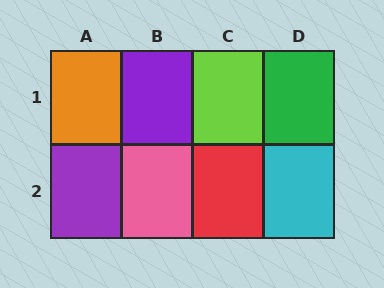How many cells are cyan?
1 cell is cyan.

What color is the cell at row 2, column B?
Pink.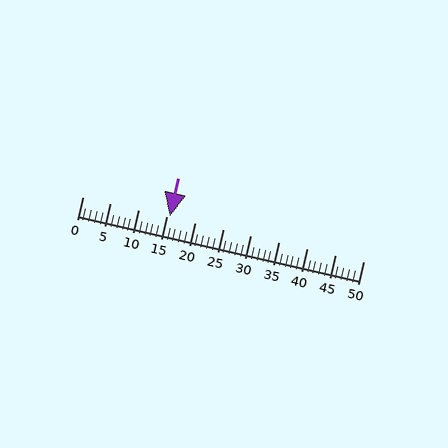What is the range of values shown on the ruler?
The ruler shows values from 0 to 50.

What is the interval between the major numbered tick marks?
The major tick marks are spaced 5 units apart.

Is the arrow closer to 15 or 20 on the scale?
The arrow is closer to 15.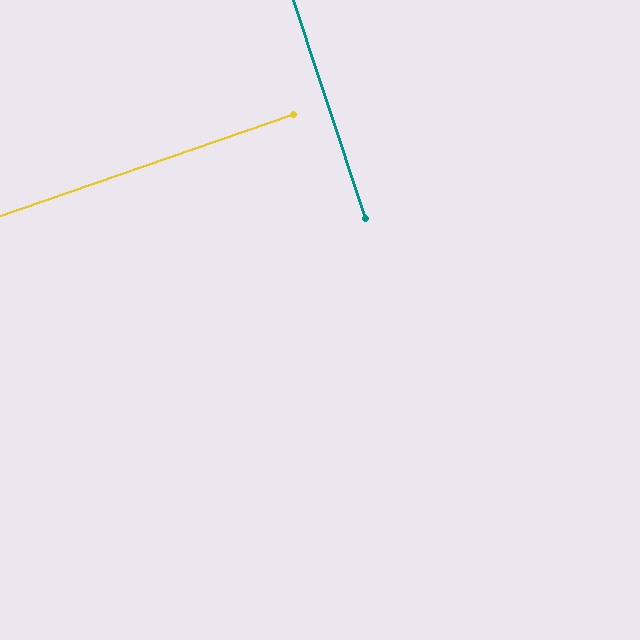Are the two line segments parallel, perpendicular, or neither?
Perpendicular — they meet at approximately 89°.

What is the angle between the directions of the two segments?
Approximately 89 degrees.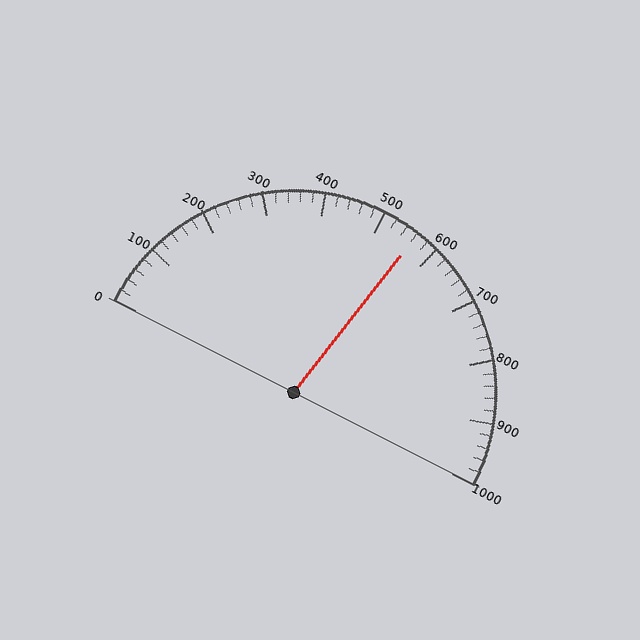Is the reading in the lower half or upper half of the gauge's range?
The reading is in the upper half of the range (0 to 1000).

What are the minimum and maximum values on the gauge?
The gauge ranges from 0 to 1000.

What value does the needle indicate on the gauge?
The needle indicates approximately 560.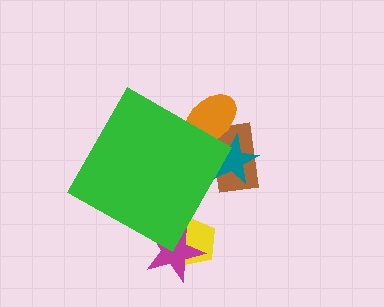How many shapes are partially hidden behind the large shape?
5 shapes are partially hidden.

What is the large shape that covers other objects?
A green diamond.